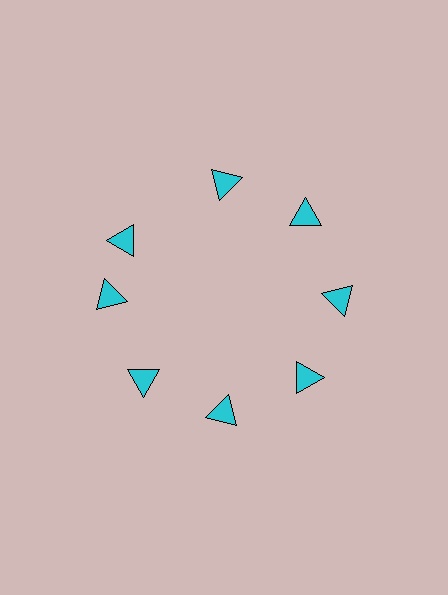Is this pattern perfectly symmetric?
No. The 8 cyan triangles are arranged in a ring, but one element near the 10 o'clock position is rotated out of alignment along the ring, breaking the 8-fold rotational symmetry.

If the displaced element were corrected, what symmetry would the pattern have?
It would have 8-fold rotational symmetry — the pattern would map onto itself every 45 degrees.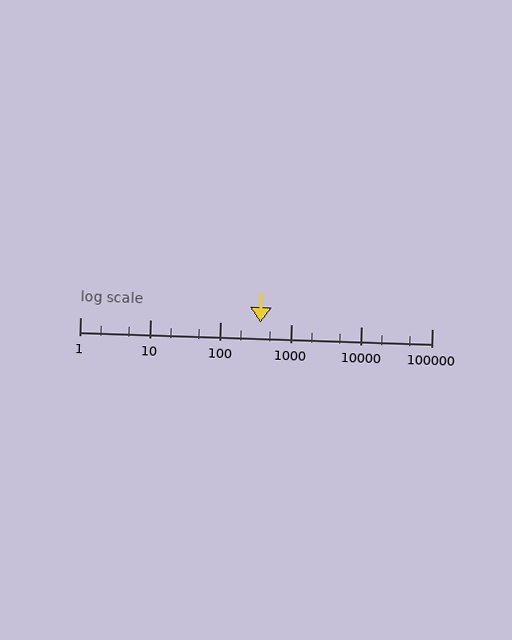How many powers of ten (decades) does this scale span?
The scale spans 5 decades, from 1 to 100000.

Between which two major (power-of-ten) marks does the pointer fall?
The pointer is between 100 and 1000.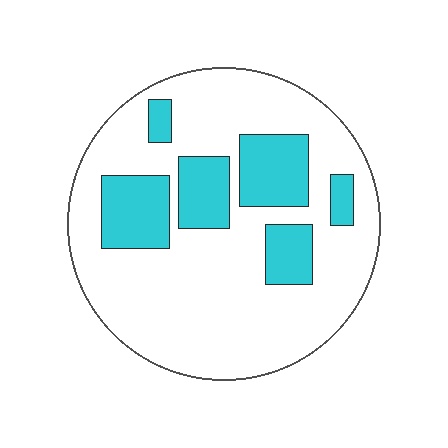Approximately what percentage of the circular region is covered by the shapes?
Approximately 25%.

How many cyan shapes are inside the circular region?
6.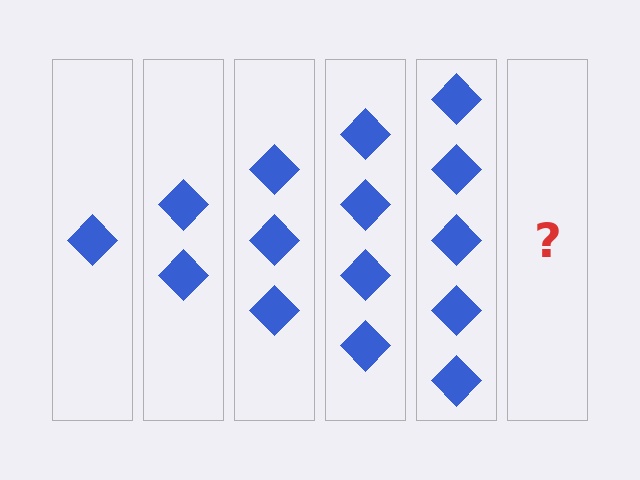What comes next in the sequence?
The next element should be 6 diamonds.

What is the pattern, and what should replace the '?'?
The pattern is that each step adds one more diamond. The '?' should be 6 diamonds.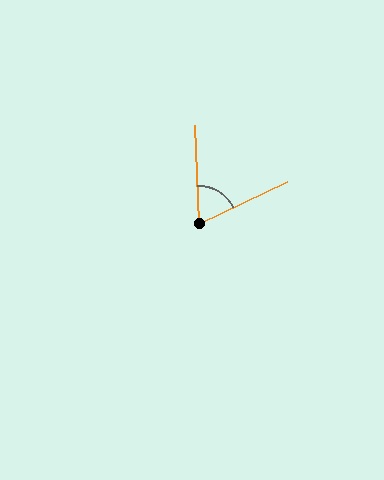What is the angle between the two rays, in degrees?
Approximately 67 degrees.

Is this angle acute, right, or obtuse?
It is acute.